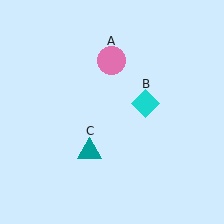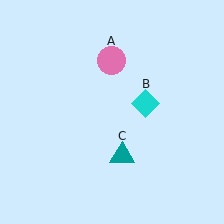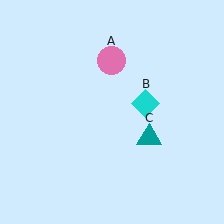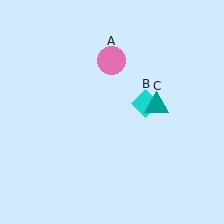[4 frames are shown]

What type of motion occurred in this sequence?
The teal triangle (object C) rotated counterclockwise around the center of the scene.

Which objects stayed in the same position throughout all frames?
Pink circle (object A) and cyan diamond (object B) remained stationary.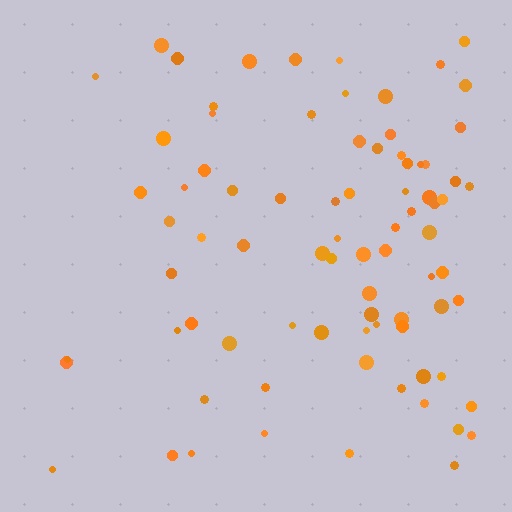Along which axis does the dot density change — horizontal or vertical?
Horizontal.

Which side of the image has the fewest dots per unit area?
The left.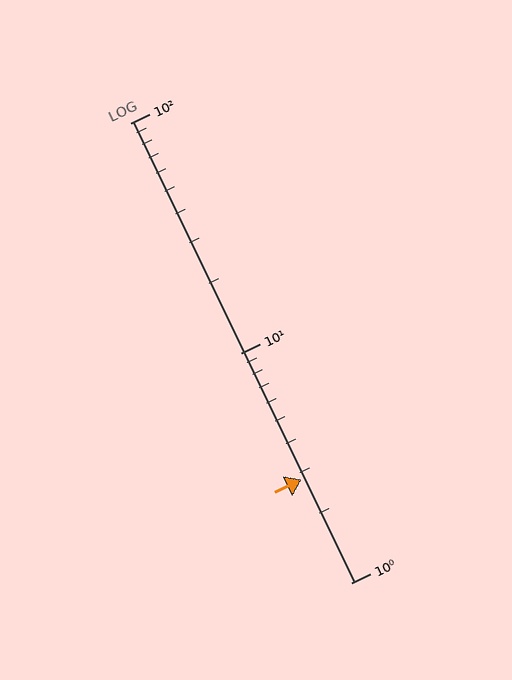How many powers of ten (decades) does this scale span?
The scale spans 2 decades, from 1 to 100.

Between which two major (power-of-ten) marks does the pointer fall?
The pointer is between 1 and 10.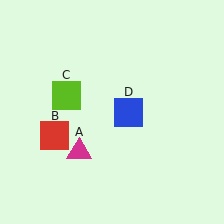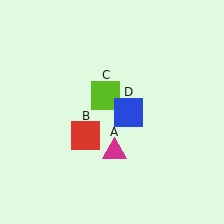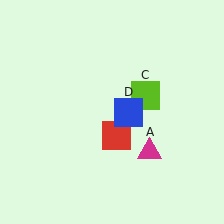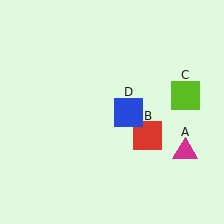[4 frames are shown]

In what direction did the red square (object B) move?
The red square (object B) moved right.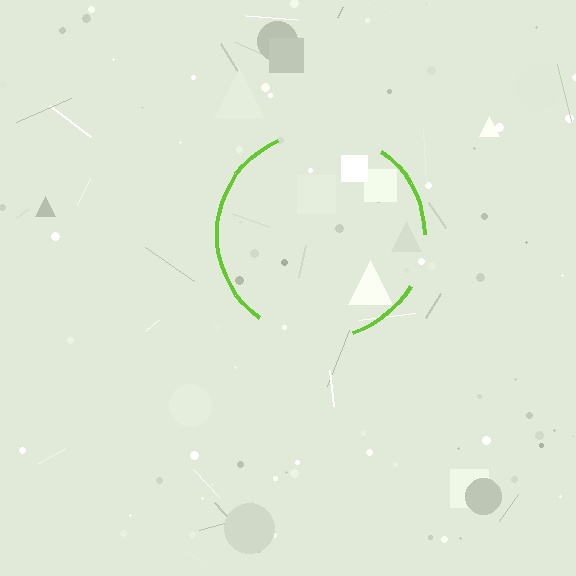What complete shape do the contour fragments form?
The contour fragments form a circle.